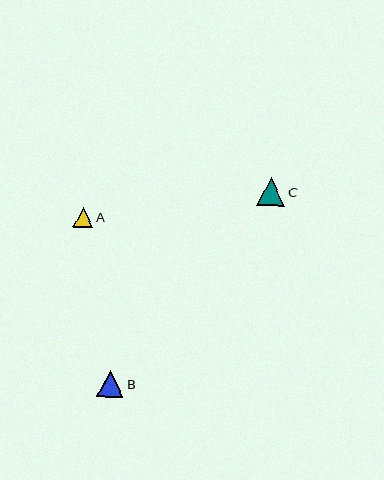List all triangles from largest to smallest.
From largest to smallest: C, B, A.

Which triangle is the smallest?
Triangle A is the smallest with a size of approximately 20 pixels.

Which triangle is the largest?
Triangle C is the largest with a size of approximately 28 pixels.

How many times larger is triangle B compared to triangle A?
Triangle B is approximately 1.3 times the size of triangle A.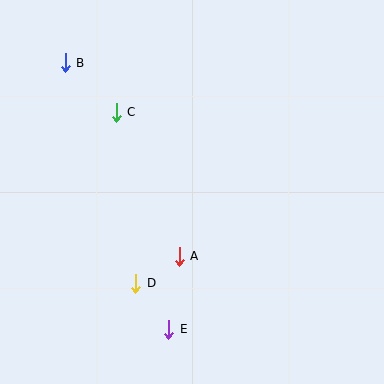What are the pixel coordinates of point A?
Point A is at (179, 256).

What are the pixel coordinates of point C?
Point C is at (116, 112).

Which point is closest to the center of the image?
Point A at (179, 256) is closest to the center.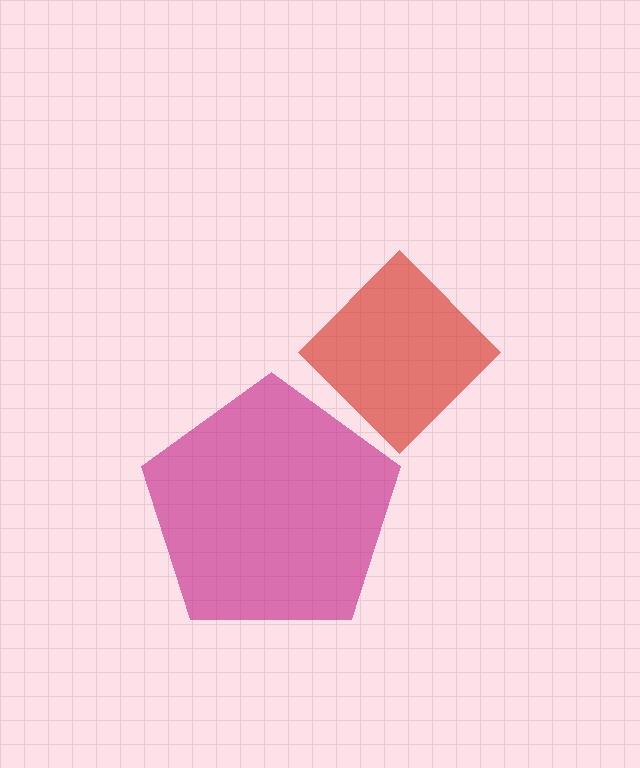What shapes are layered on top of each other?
The layered shapes are: a magenta pentagon, a red diamond.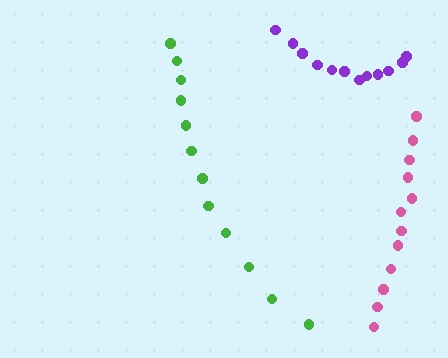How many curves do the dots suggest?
There are 3 distinct paths.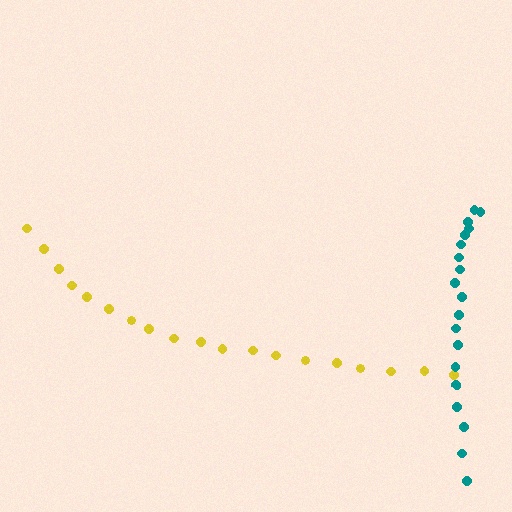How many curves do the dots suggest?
There are 2 distinct paths.